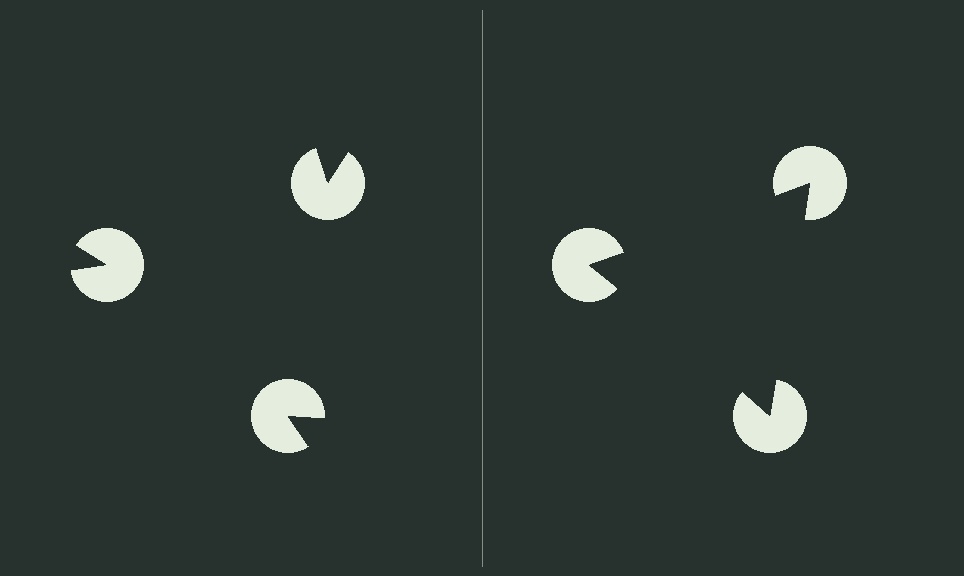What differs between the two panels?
The pac-man discs are positioned identically on both sides; only the wedge orientations differ. On the right they align to a triangle; on the left they are misaligned.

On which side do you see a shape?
An illusory triangle appears on the right side. On the left side the wedge cuts are rotated, so no coherent shape forms.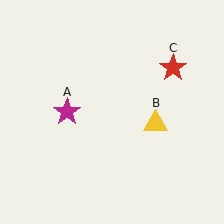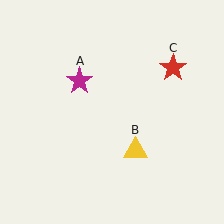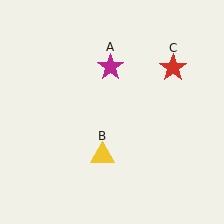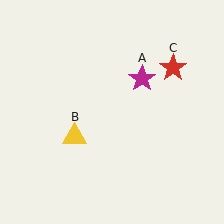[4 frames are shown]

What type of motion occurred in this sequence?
The magenta star (object A), yellow triangle (object B) rotated clockwise around the center of the scene.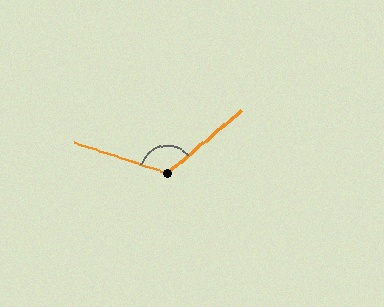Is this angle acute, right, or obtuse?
It is obtuse.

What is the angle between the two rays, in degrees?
Approximately 122 degrees.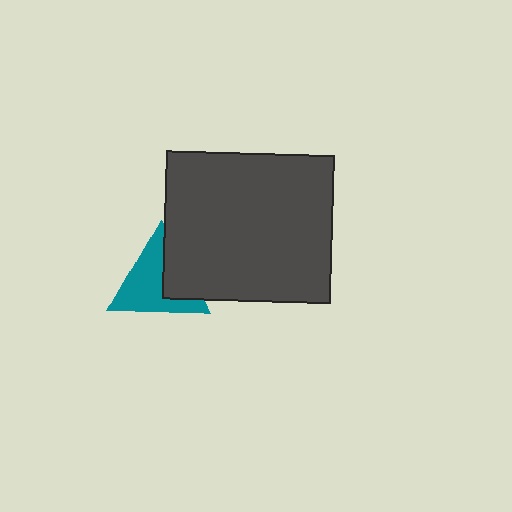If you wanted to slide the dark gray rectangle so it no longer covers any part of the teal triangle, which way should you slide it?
Slide it right — that is the most direct way to separate the two shapes.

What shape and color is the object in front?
The object in front is a dark gray rectangle.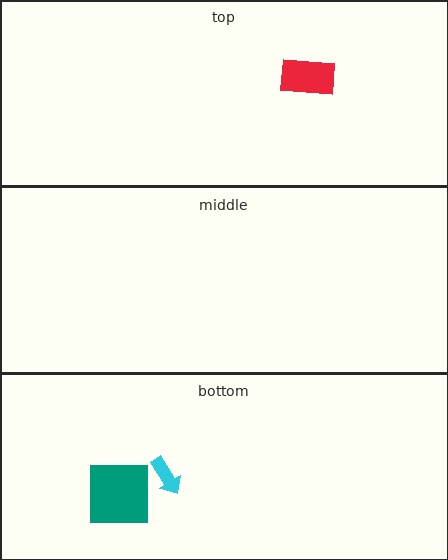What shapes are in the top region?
The red rectangle.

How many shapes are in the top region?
1.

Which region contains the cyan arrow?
The bottom region.